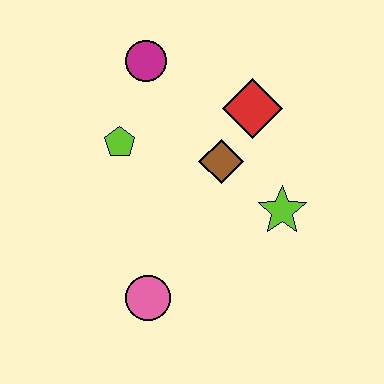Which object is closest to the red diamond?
The brown diamond is closest to the red diamond.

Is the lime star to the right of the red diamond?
Yes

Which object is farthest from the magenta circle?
The pink circle is farthest from the magenta circle.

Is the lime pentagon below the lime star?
No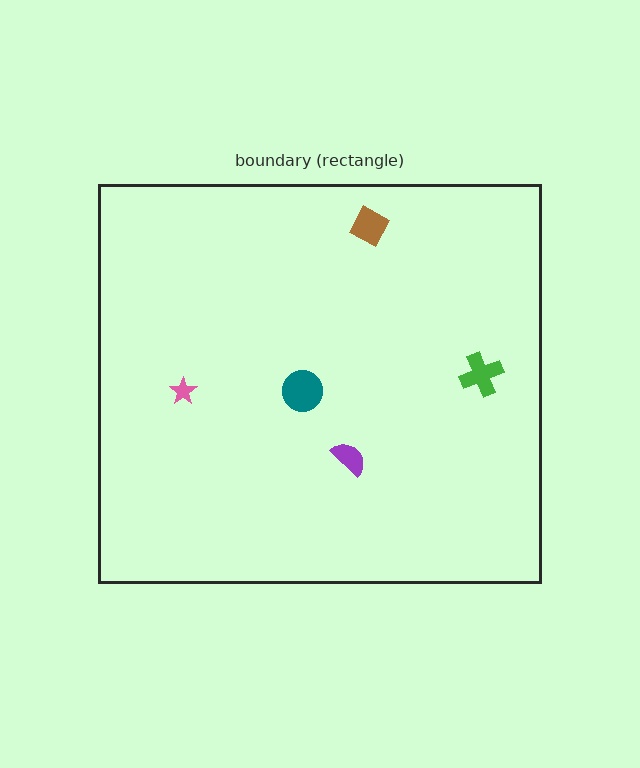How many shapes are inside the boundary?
5 inside, 0 outside.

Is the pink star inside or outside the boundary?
Inside.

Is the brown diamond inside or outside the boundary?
Inside.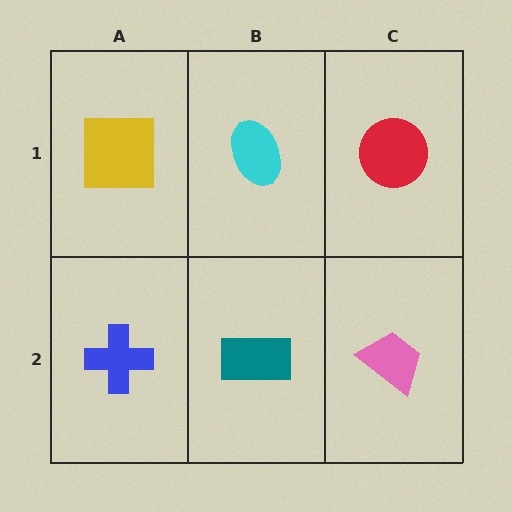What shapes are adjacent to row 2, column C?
A red circle (row 1, column C), a teal rectangle (row 2, column B).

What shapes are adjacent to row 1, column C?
A pink trapezoid (row 2, column C), a cyan ellipse (row 1, column B).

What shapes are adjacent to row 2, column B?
A cyan ellipse (row 1, column B), a blue cross (row 2, column A), a pink trapezoid (row 2, column C).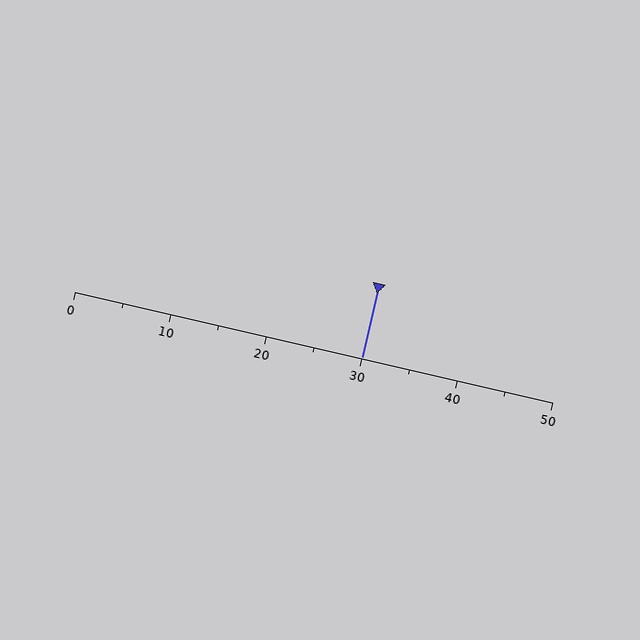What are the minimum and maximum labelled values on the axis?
The axis runs from 0 to 50.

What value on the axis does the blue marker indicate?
The marker indicates approximately 30.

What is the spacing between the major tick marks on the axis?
The major ticks are spaced 10 apart.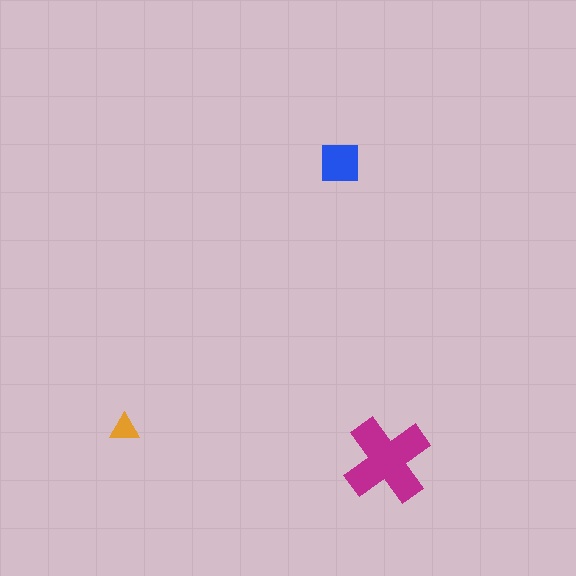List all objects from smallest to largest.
The orange triangle, the blue square, the magenta cross.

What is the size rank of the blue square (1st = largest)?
2nd.